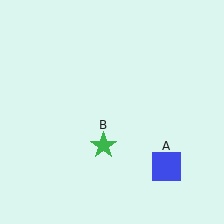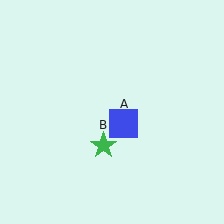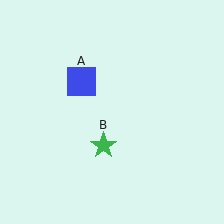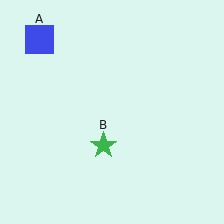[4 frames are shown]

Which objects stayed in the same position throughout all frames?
Green star (object B) remained stationary.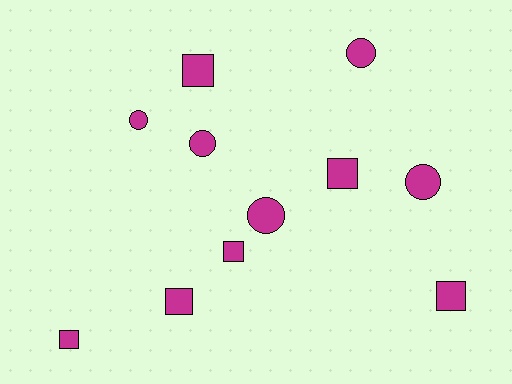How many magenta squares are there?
There are 6 magenta squares.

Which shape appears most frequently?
Square, with 6 objects.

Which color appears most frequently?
Magenta, with 11 objects.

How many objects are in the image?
There are 11 objects.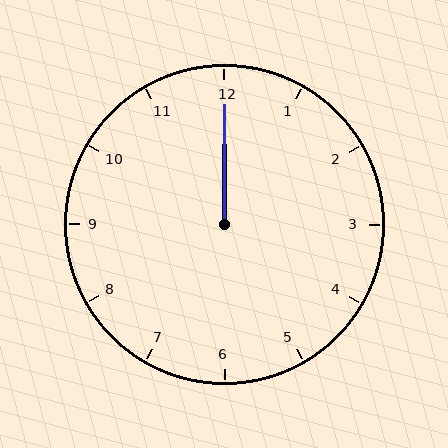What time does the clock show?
12:00.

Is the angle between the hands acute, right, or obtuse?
It is acute.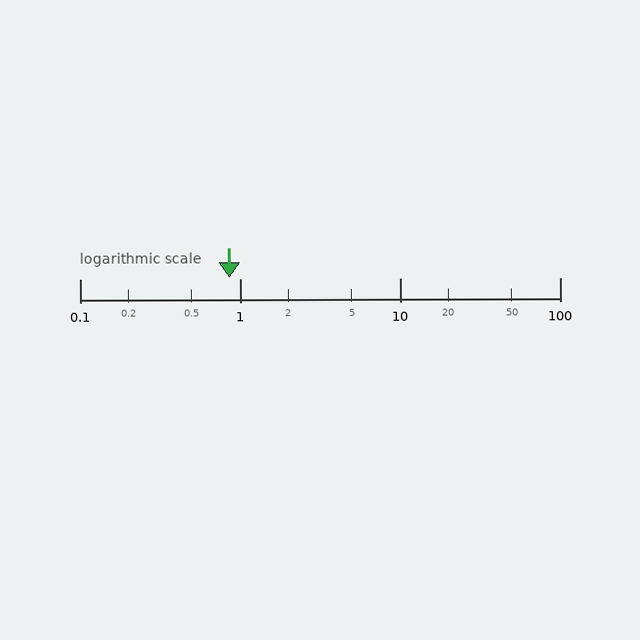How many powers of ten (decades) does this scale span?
The scale spans 3 decades, from 0.1 to 100.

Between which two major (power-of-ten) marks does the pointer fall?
The pointer is between 0.1 and 1.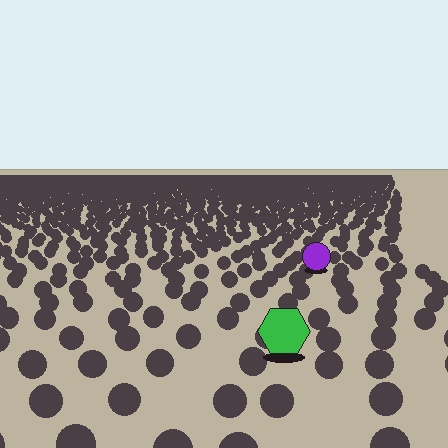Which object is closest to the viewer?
The green hexagon is closest. The texture marks near it are larger and more spread out.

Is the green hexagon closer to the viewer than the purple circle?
Yes. The green hexagon is closer — you can tell from the texture gradient: the ground texture is coarser near it.